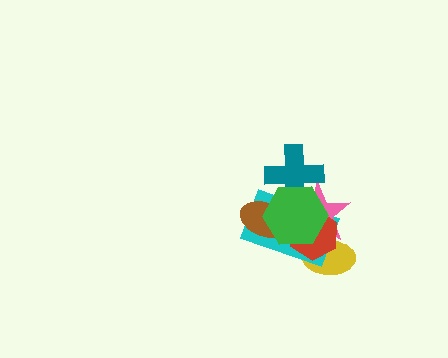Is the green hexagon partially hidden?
No, no other shape covers it.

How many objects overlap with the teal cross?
3 objects overlap with the teal cross.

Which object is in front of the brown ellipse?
The green hexagon is in front of the brown ellipse.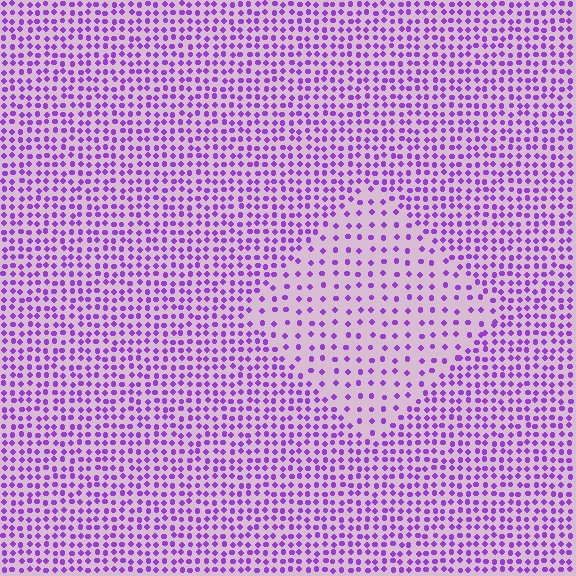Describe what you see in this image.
The image contains small purple elements arranged at two different densities. A diamond-shaped region is visible where the elements are less densely packed than the surrounding area.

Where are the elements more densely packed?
The elements are more densely packed outside the diamond boundary.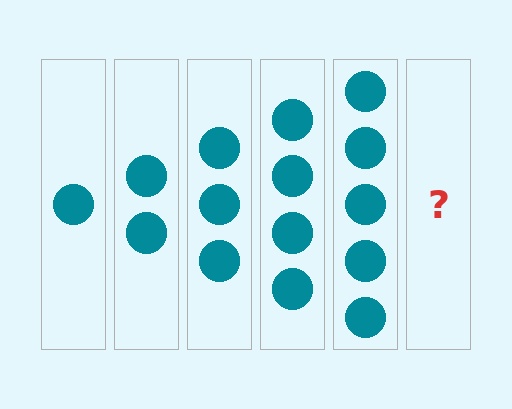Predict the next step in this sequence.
The next step is 6 circles.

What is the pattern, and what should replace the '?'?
The pattern is that each step adds one more circle. The '?' should be 6 circles.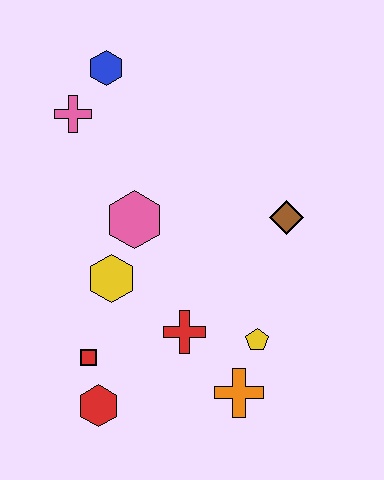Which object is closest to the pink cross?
The blue hexagon is closest to the pink cross.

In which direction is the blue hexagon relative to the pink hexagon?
The blue hexagon is above the pink hexagon.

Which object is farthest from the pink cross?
The orange cross is farthest from the pink cross.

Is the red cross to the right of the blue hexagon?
Yes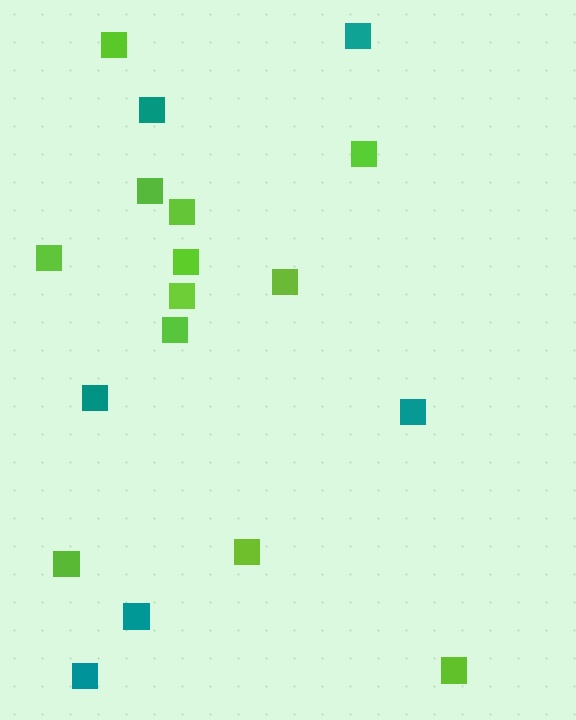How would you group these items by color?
There are 2 groups: one group of teal squares (6) and one group of lime squares (12).